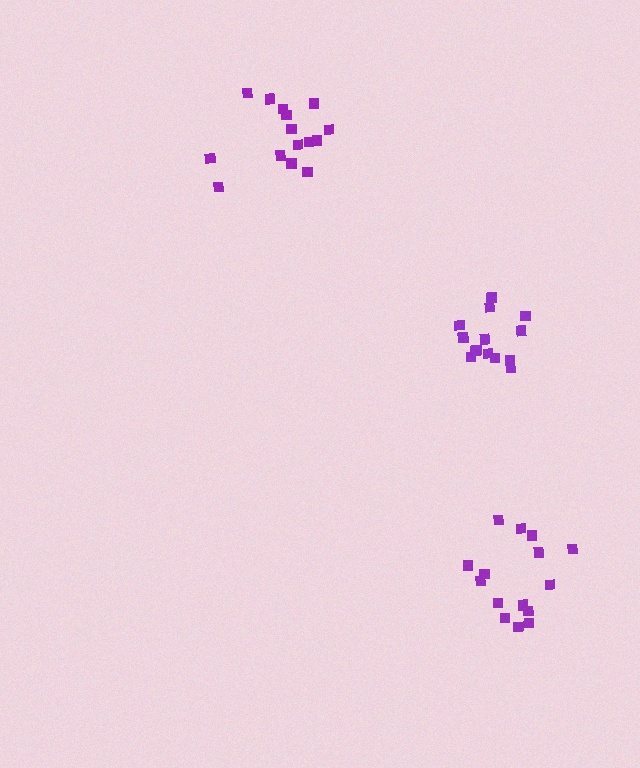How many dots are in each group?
Group 1: 15 dots, Group 2: 15 dots, Group 3: 15 dots (45 total).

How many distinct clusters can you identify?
There are 3 distinct clusters.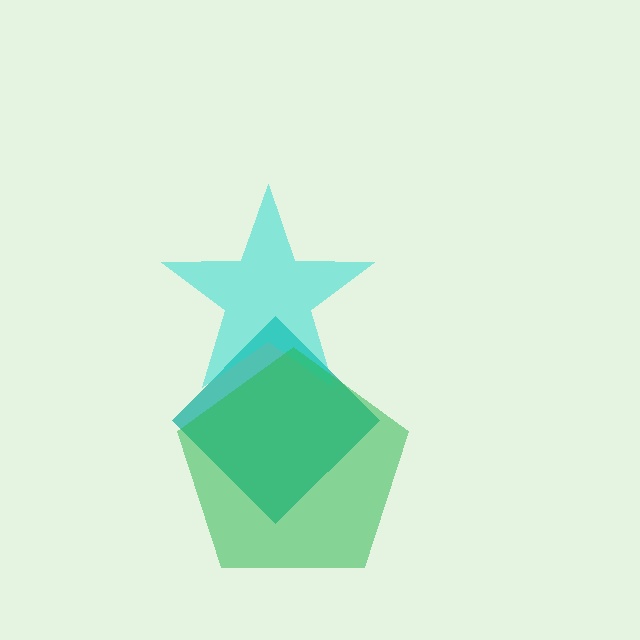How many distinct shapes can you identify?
There are 3 distinct shapes: a teal diamond, a cyan star, a green pentagon.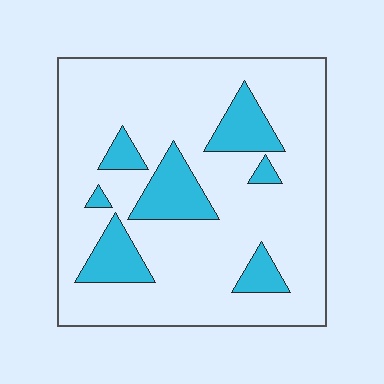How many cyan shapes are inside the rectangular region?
7.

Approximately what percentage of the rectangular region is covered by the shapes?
Approximately 20%.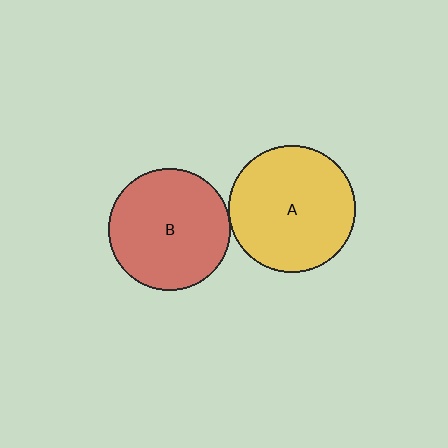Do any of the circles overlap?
No, none of the circles overlap.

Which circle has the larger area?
Circle A (yellow).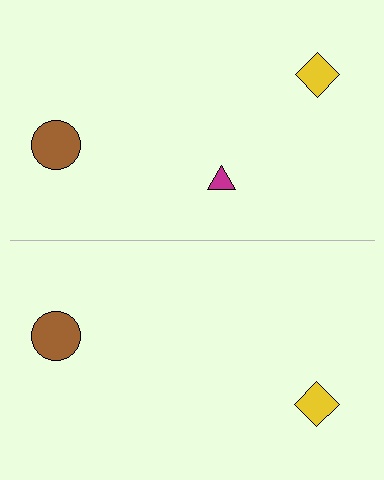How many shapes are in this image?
There are 5 shapes in this image.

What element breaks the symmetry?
A magenta triangle is missing from the bottom side.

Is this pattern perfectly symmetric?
No, the pattern is not perfectly symmetric. A magenta triangle is missing from the bottom side.